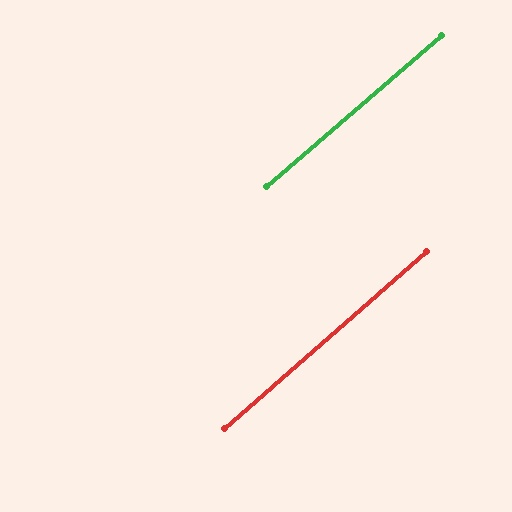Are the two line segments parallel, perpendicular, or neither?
Parallel — their directions differ by only 0.4°.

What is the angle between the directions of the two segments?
Approximately 0 degrees.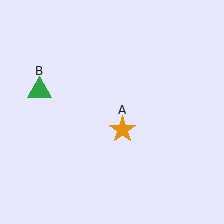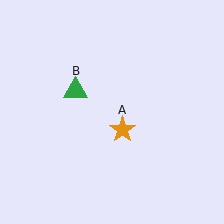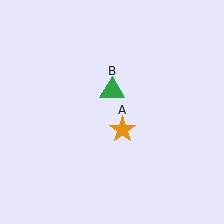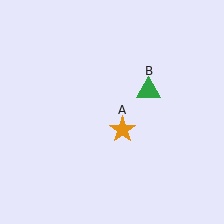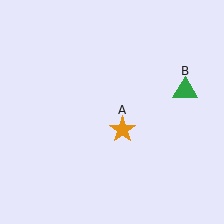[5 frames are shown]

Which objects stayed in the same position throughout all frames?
Orange star (object A) remained stationary.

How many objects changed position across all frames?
1 object changed position: green triangle (object B).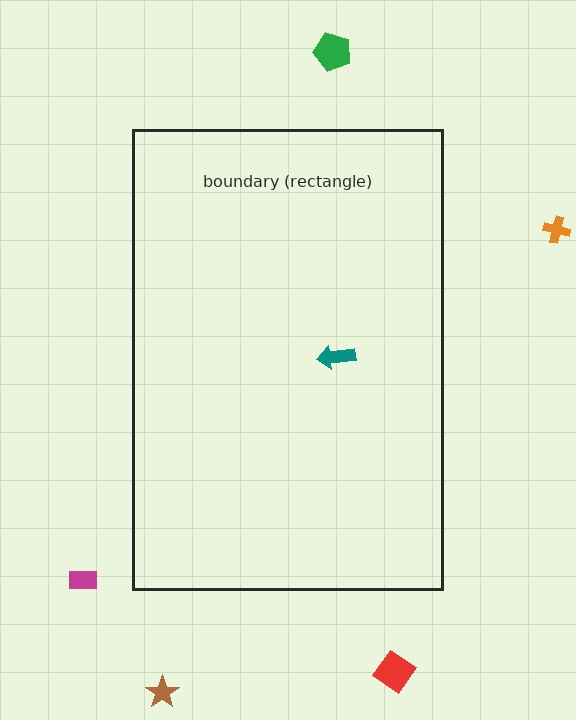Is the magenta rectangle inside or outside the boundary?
Outside.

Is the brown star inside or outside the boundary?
Outside.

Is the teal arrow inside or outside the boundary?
Inside.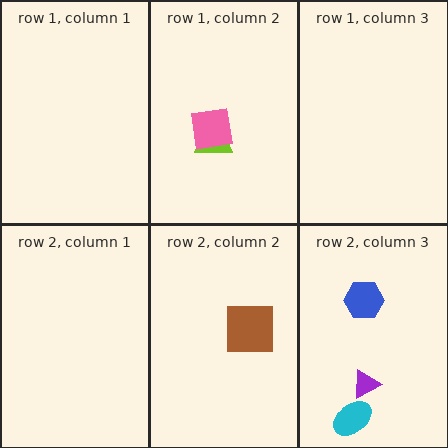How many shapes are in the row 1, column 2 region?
2.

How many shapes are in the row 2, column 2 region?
1.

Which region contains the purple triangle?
The row 2, column 3 region.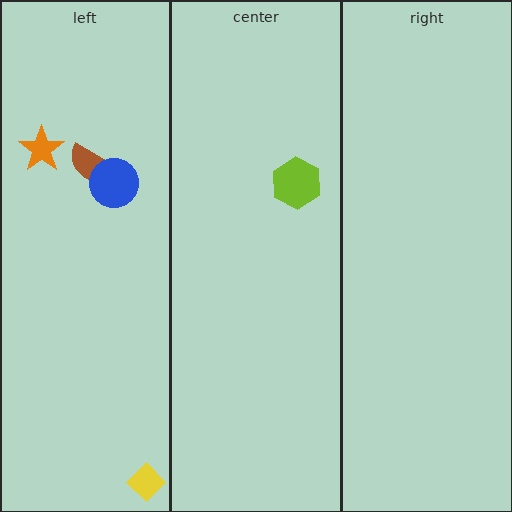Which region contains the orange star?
The left region.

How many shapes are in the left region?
4.